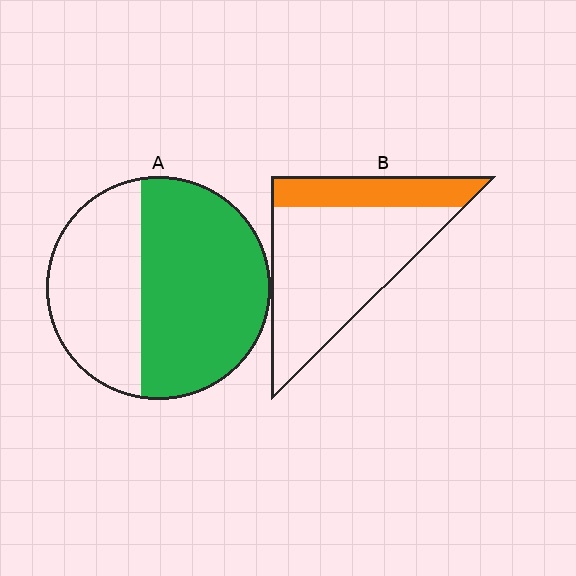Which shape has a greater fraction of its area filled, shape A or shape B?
Shape A.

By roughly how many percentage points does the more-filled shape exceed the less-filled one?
By roughly 35 percentage points (A over B).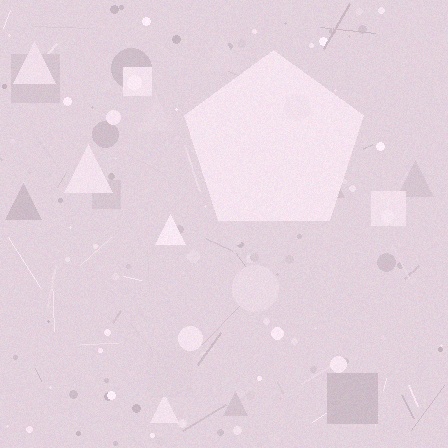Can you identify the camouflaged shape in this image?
The camouflaged shape is a pentagon.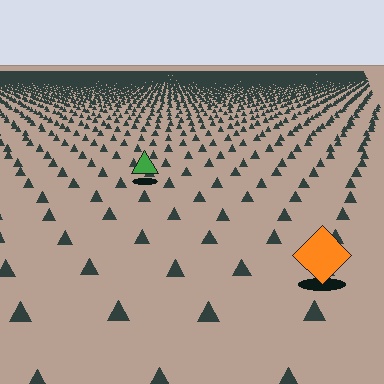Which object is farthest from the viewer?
The green triangle is farthest from the viewer. It appears smaller and the ground texture around it is denser.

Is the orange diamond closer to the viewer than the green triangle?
Yes. The orange diamond is closer — you can tell from the texture gradient: the ground texture is coarser near it.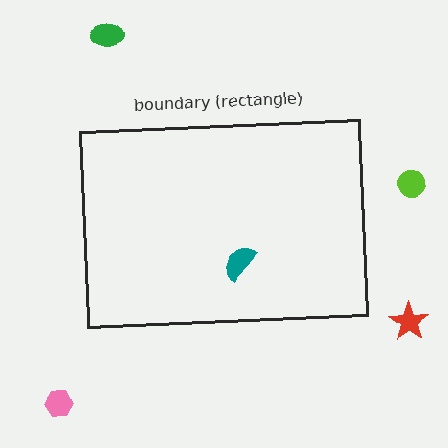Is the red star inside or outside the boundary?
Outside.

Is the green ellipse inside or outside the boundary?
Outside.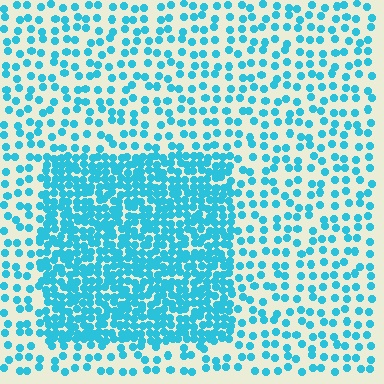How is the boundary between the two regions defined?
The boundary is defined by a change in element density (approximately 2.6x ratio). All elements are the same color, size, and shape.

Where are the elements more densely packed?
The elements are more densely packed inside the rectangle boundary.